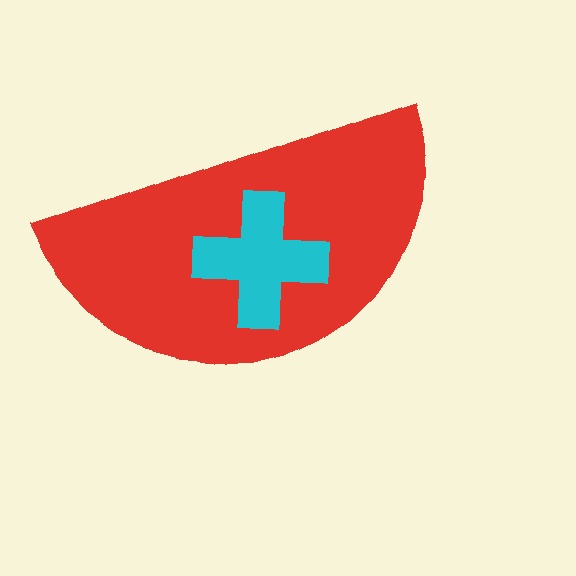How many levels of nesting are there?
2.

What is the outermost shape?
The red semicircle.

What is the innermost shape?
The cyan cross.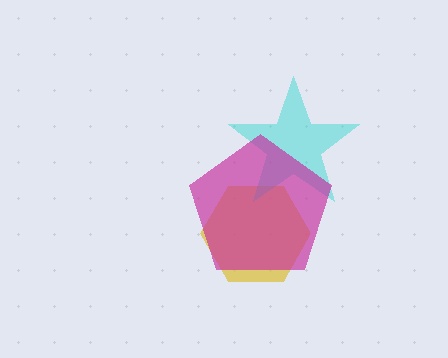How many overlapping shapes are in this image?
There are 3 overlapping shapes in the image.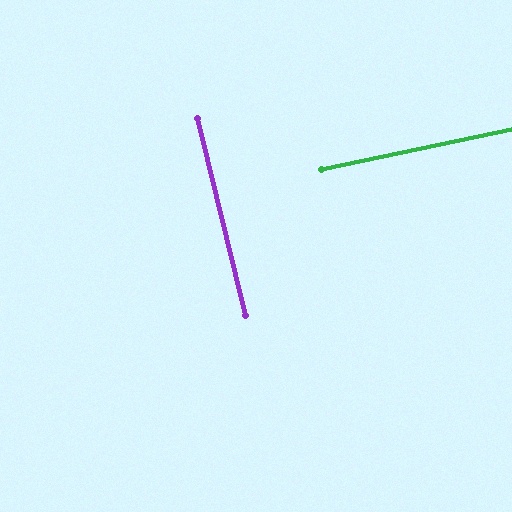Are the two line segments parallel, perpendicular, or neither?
Perpendicular — they meet at approximately 88°.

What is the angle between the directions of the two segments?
Approximately 88 degrees.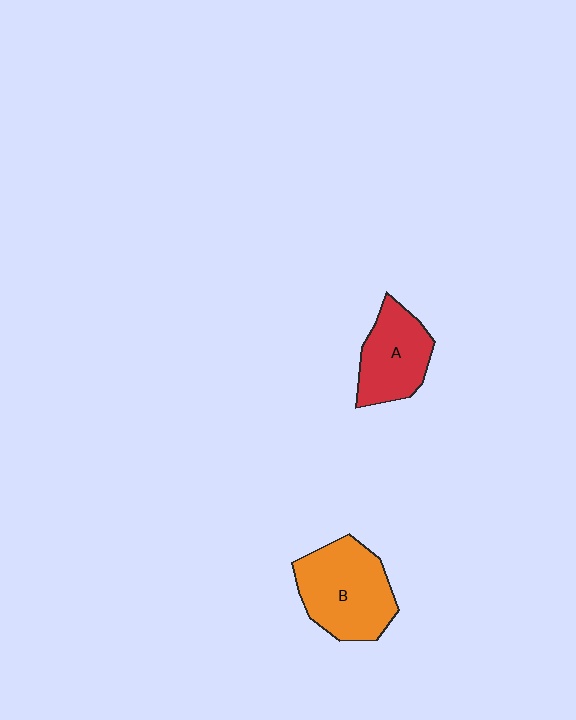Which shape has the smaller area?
Shape A (red).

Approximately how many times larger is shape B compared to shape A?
Approximately 1.4 times.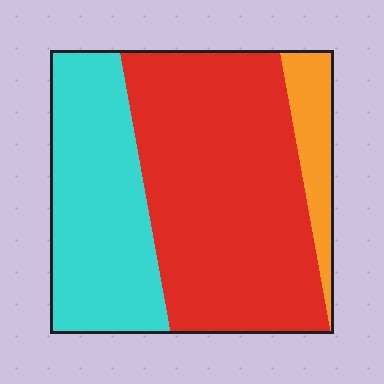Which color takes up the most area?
Red, at roughly 55%.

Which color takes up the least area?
Orange, at roughly 10%.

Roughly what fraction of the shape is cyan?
Cyan takes up between a third and a half of the shape.